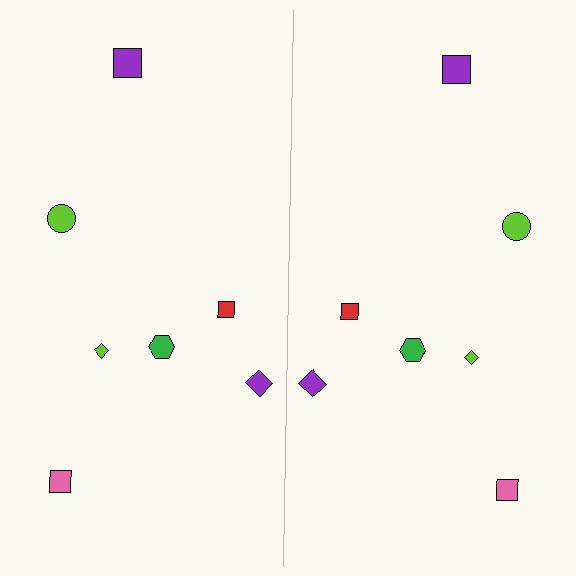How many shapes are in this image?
There are 14 shapes in this image.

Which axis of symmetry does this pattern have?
The pattern has a vertical axis of symmetry running through the center of the image.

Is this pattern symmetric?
Yes, this pattern has bilateral (reflection) symmetry.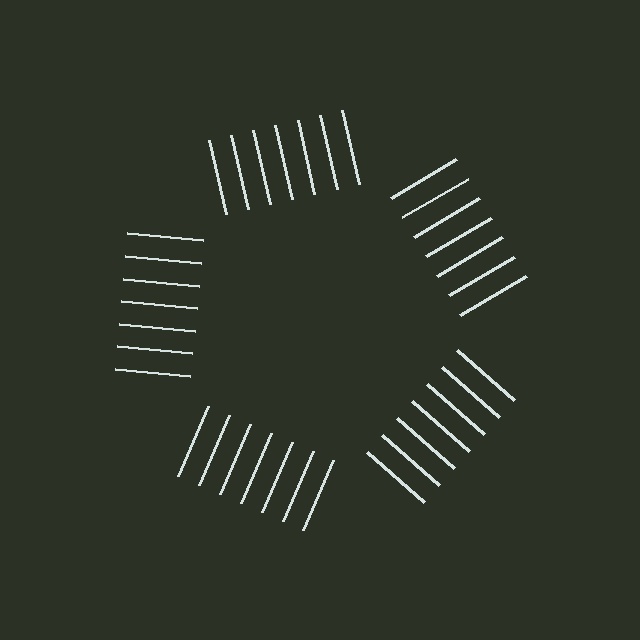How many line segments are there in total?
35 — 7 along each of the 5 edges.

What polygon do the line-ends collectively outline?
An illusory pentagon — the line segments terminate on its edges but no continuous stroke is drawn.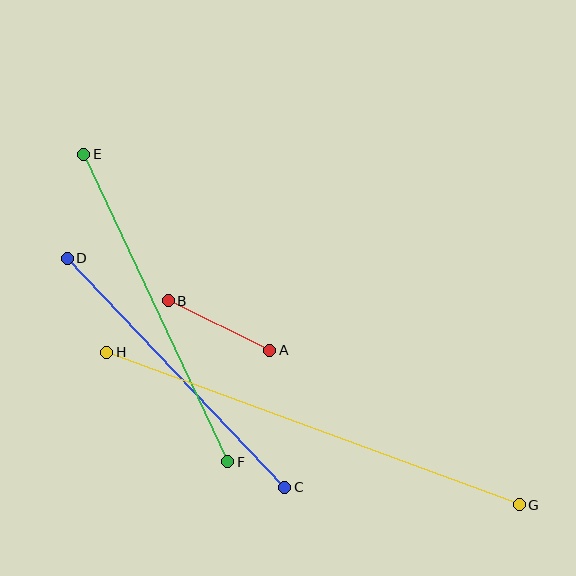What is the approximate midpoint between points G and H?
The midpoint is at approximately (313, 429) pixels.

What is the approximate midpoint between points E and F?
The midpoint is at approximately (156, 308) pixels.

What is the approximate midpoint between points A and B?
The midpoint is at approximately (219, 325) pixels.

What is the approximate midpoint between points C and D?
The midpoint is at approximately (176, 373) pixels.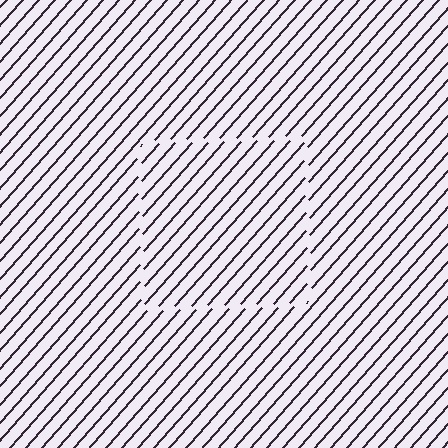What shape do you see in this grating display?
An illusory square. The interior of the shape contains the same grating, shifted by half a period — the contour is defined by the phase discontinuity where line-ends from the inner and outer gratings abut.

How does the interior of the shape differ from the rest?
The interior of the shape contains the same grating, shifted by half a period — the contour is defined by the phase discontinuity where line-ends from the inner and outer gratings abut.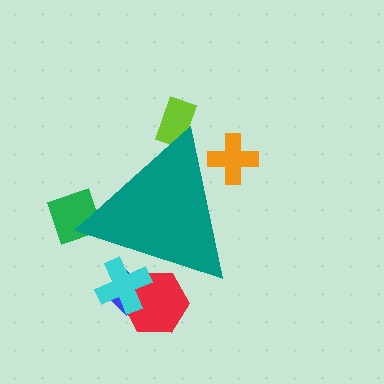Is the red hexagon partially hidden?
Yes, the red hexagon is partially hidden behind the teal triangle.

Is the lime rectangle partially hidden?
Yes, the lime rectangle is partially hidden behind the teal triangle.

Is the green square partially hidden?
Yes, the green square is partially hidden behind the teal triangle.